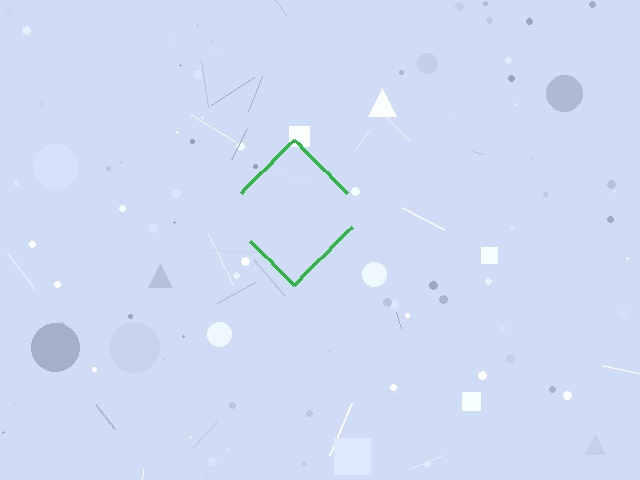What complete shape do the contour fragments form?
The contour fragments form a diamond.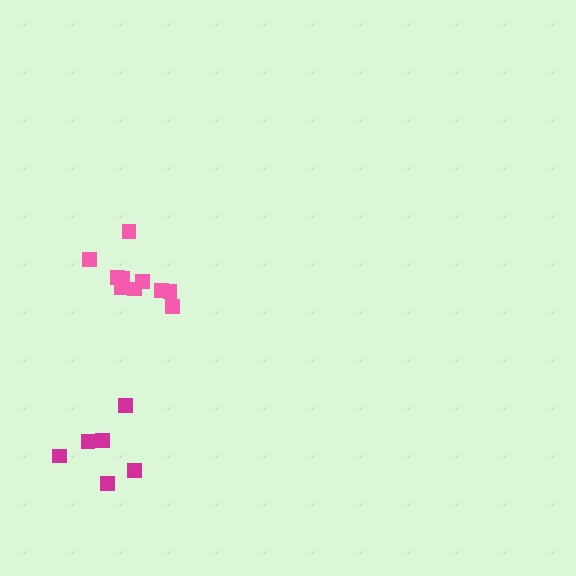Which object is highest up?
The pink cluster is topmost.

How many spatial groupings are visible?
There are 2 spatial groupings.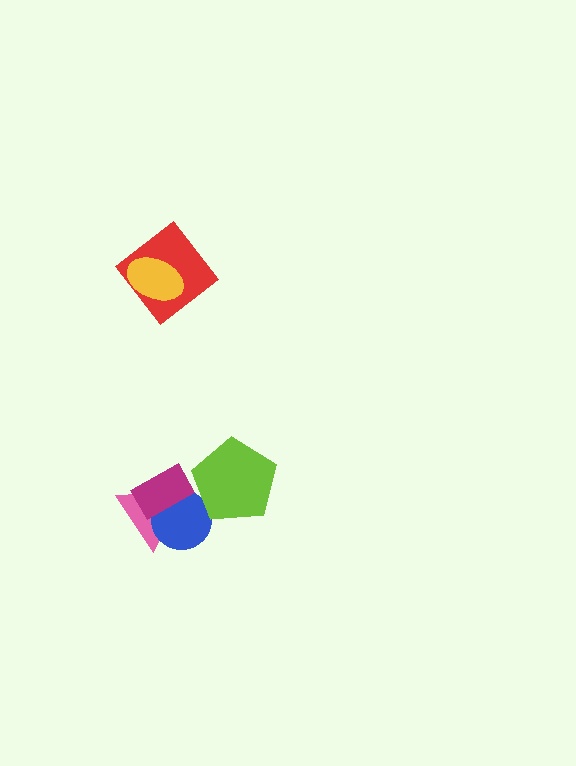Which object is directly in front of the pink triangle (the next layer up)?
The blue circle is directly in front of the pink triangle.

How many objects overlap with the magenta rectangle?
2 objects overlap with the magenta rectangle.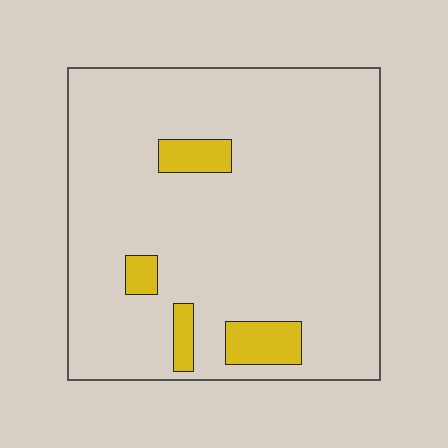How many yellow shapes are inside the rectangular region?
4.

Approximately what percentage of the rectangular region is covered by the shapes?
Approximately 10%.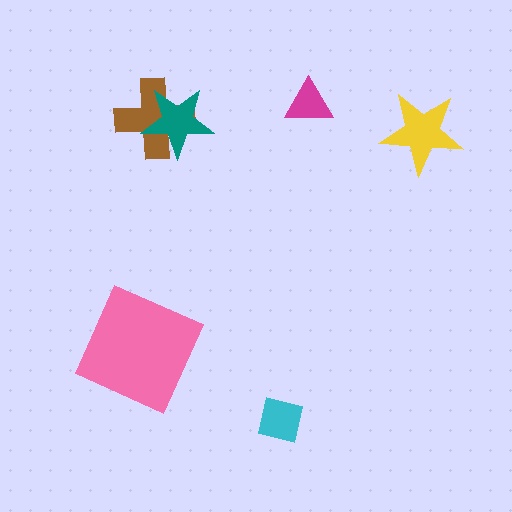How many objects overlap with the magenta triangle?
0 objects overlap with the magenta triangle.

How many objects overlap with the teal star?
1 object overlaps with the teal star.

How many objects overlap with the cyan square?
0 objects overlap with the cyan square.